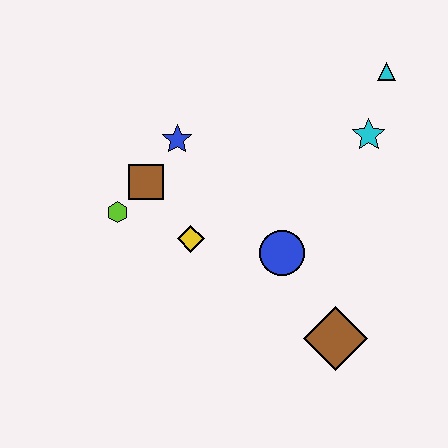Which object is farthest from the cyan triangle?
The lime hexagon is farthest from the cyan triangle.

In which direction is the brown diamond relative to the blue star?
The brown diamond is below the blue star.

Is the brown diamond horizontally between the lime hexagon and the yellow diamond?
No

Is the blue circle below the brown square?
Yes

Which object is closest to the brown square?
The lime hexagon is closest to the brown square.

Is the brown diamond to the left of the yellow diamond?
No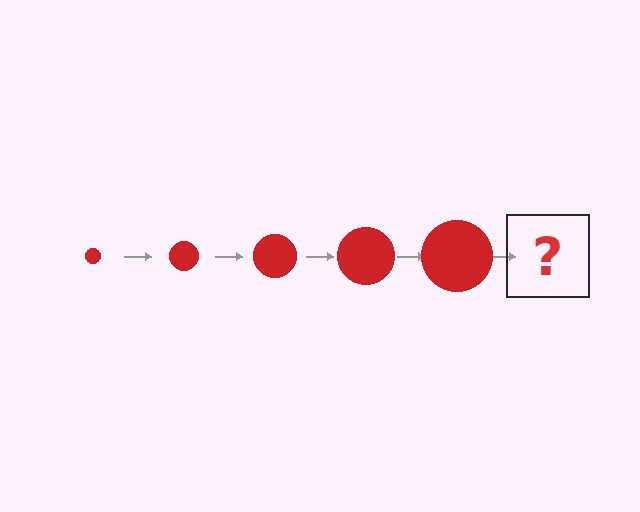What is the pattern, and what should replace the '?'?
The pattern is that the circle gets progressively larger each step. The '?' should be a red circle, larger than the previous one.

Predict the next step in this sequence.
The next step is a red circle, larger than the previous one.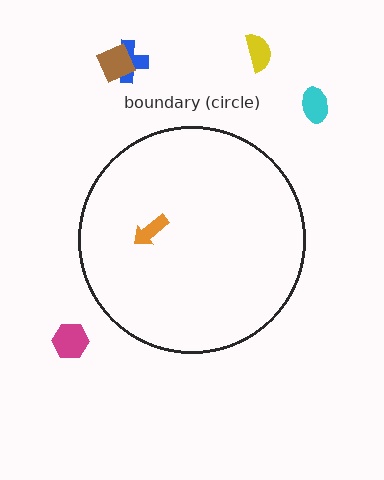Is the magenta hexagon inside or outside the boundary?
Outside.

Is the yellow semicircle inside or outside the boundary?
Outside.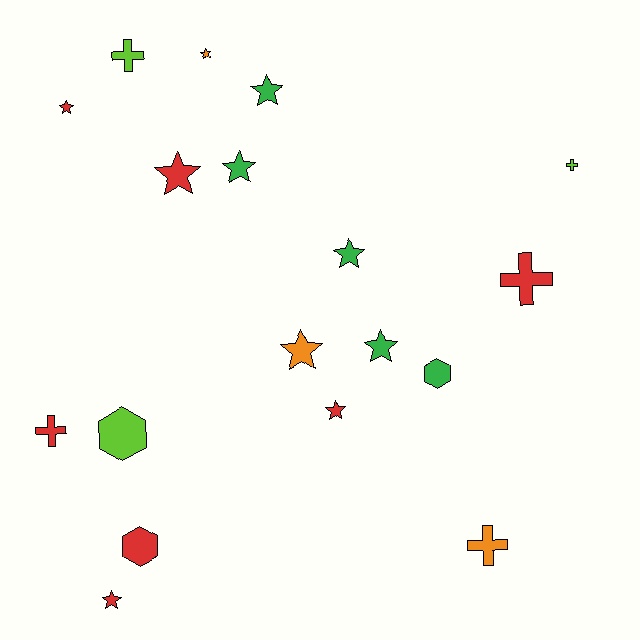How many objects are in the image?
There are 18 objects.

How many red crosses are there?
There are 2 red crosses.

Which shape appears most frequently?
Star, with 10 objects.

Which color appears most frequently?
Red, with 7 objects.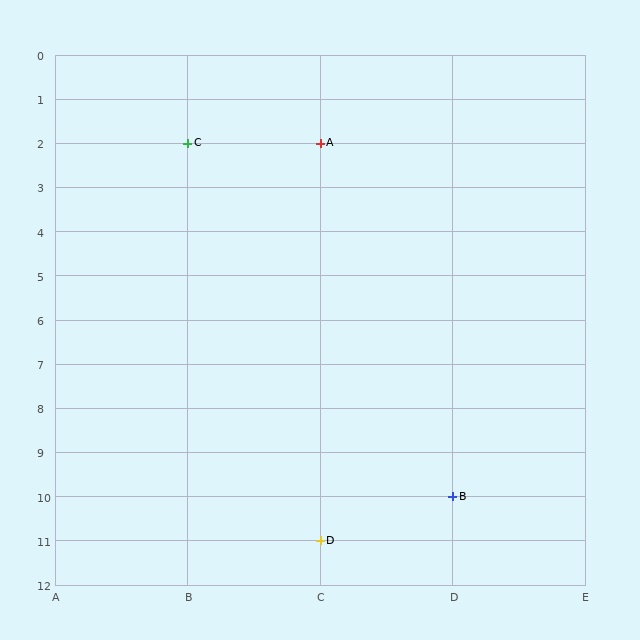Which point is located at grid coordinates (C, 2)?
Point A is at (C, 2).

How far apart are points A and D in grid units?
Points A and D are 9 rows apart.